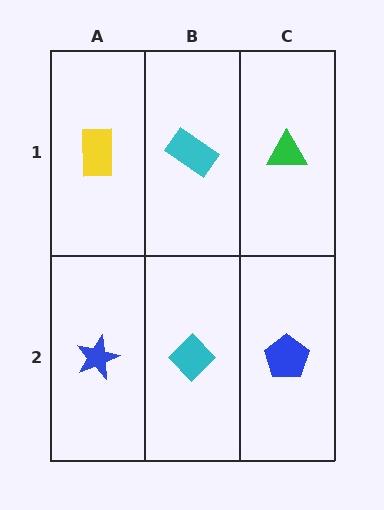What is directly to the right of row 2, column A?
A cyan diamond.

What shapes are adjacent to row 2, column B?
A cyan rectangle (row 1, column B), a blue star (row 2, column A), a blue pentagon (row 2, column C).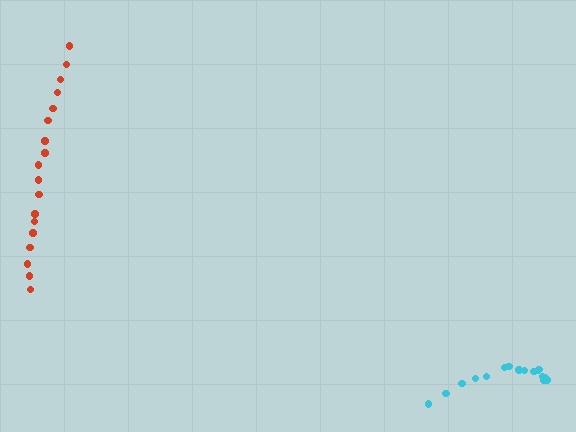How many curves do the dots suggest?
There are 2 distinct paths.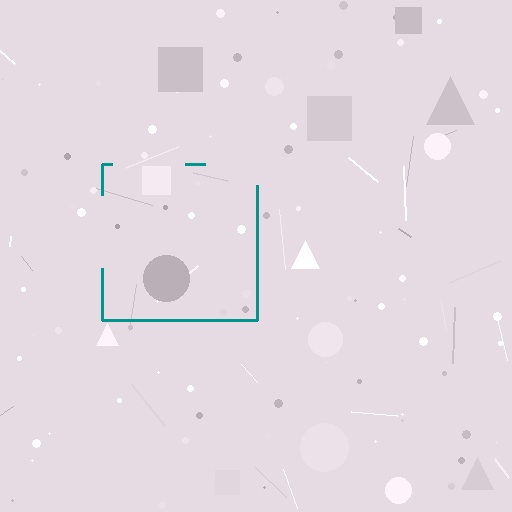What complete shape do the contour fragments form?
The contour fragments form a square.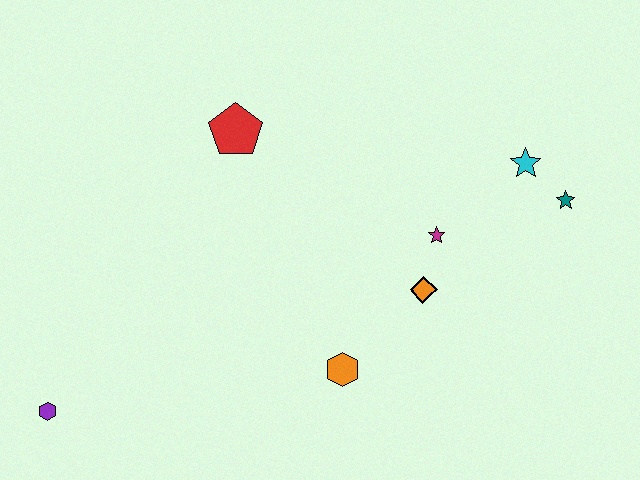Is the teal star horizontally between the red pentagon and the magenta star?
No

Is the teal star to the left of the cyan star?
No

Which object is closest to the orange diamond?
The magenta star is closest to the orange diamond.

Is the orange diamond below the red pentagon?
Yes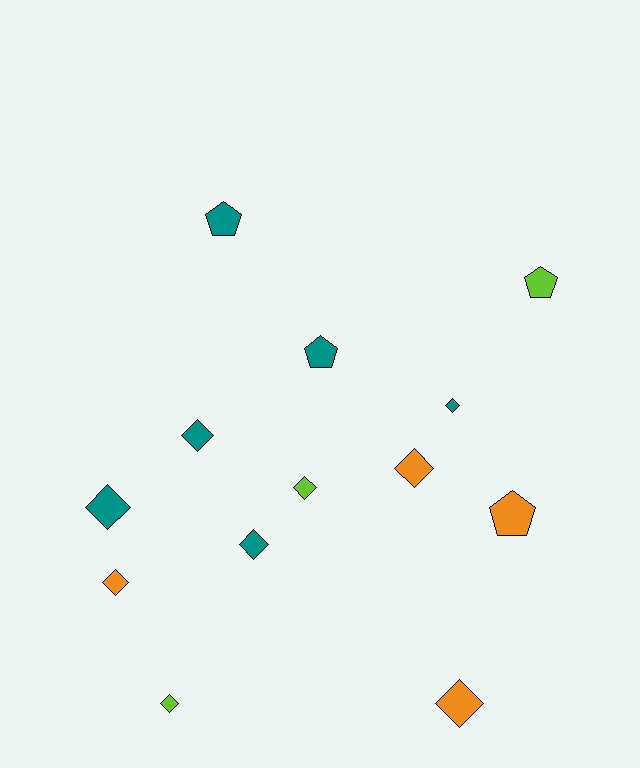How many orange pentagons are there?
There is 1 orange pentagon.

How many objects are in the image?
There are 13 objects.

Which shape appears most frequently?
Diamond, with 9 objects.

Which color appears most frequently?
Teal, with 6 objects.